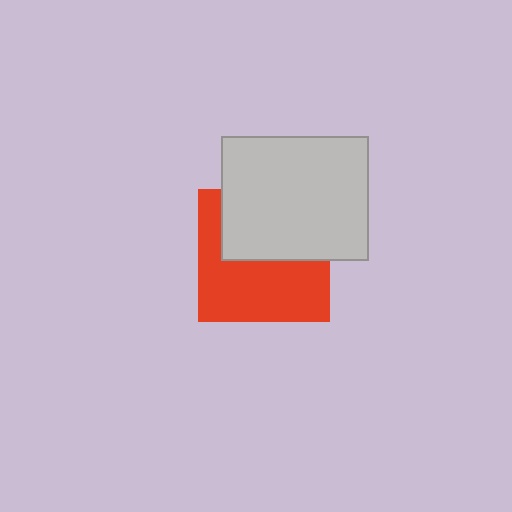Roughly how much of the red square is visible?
About half of it is visible (roughly 55%).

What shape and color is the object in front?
The object in front is a light gray rectangle.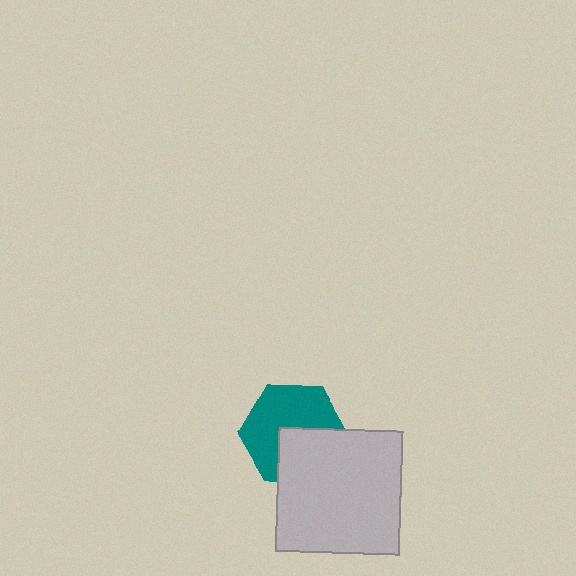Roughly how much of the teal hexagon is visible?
About half of it is visible (roughly 61%).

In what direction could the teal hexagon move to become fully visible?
The teal hexagon could move toward the upper-left. That would shift it out from behind the light gray square entirely.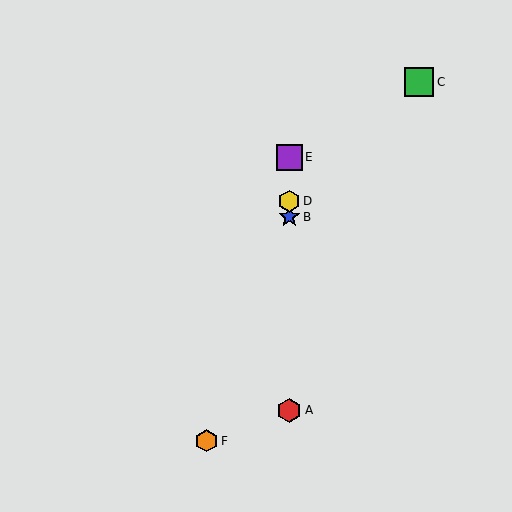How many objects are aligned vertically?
4 objects (A, B, D, E) are aligned vertically.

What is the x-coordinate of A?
Object A is at x≈289.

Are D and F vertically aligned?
No, D is at x≈289 and F is at x≈206.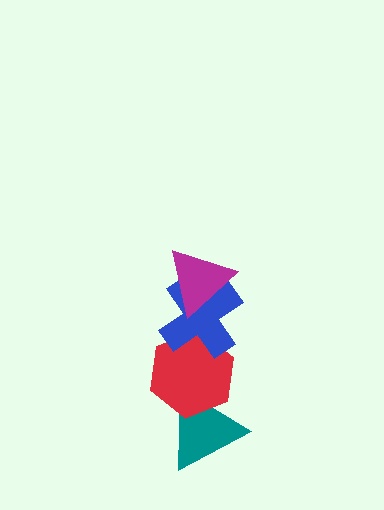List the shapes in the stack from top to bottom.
From top to bottom: the magenta triangle, the blue cross, the red hexagon, the teal triangle.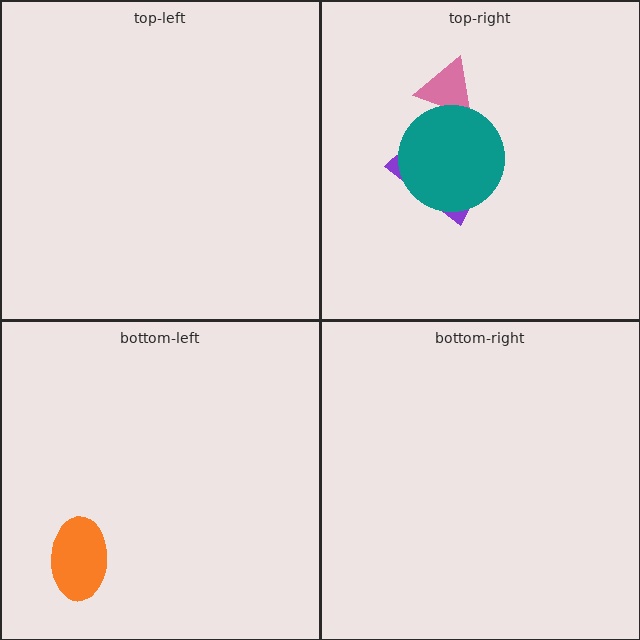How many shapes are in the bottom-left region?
1.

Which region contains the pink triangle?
The top-right region.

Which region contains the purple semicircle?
The top-right region.